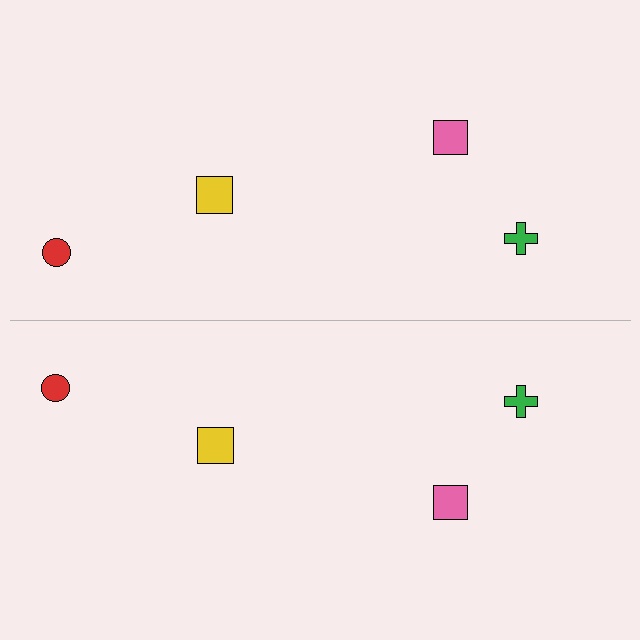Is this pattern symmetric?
Yes, this pattern has bilateral (reflection) symmetry.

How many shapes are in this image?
There are 8 shapes in this image.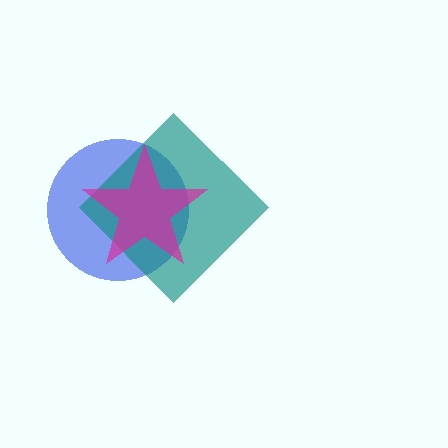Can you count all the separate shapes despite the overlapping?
Yes, there are 3 separate shapes.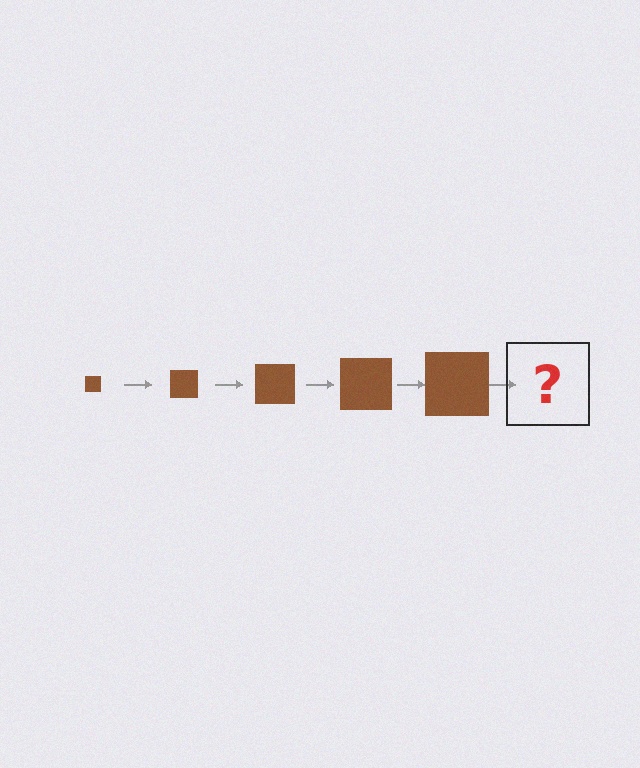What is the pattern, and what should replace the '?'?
The pattern is that the square gets progressively larger each step. The '?' should be a brown square, larger than the previous one.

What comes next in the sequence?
The next element should be a brown square, larger than the previous one.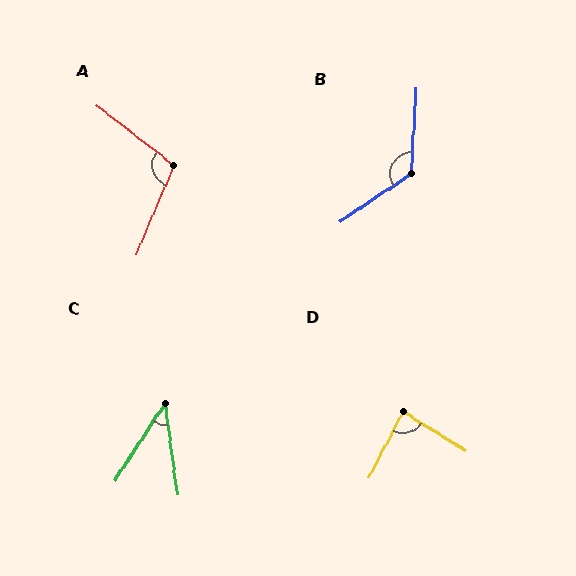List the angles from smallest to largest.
C (40°), D (85°), A (105°), B (127°).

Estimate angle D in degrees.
Approximately 85 degrees.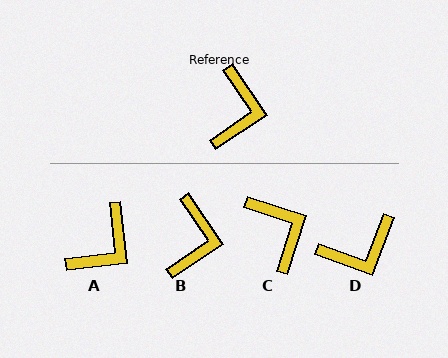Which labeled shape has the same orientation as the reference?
B.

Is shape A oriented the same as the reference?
No, it is off by about 28 degrees.